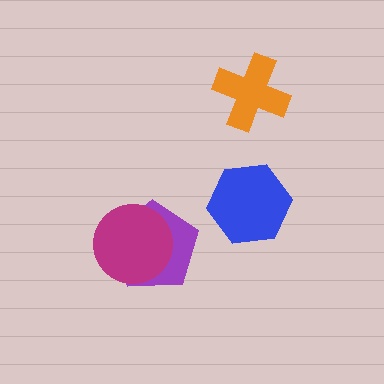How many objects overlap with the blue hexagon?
0 objects overlap with the blue hexagon.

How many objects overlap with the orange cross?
0 objects overlap with the orange cross.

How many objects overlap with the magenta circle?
1 object overlaps with the magenta circle.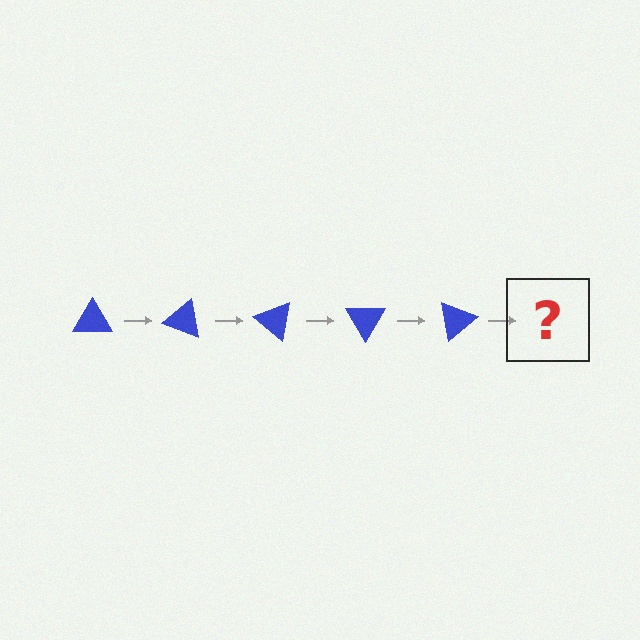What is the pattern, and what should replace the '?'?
The pattern is that the triangle rotates 20 degrees each step. The '?' should be a blue triangle rotated 100 degrees.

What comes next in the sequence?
The next element should be a blue triangle rotated 100 degrees.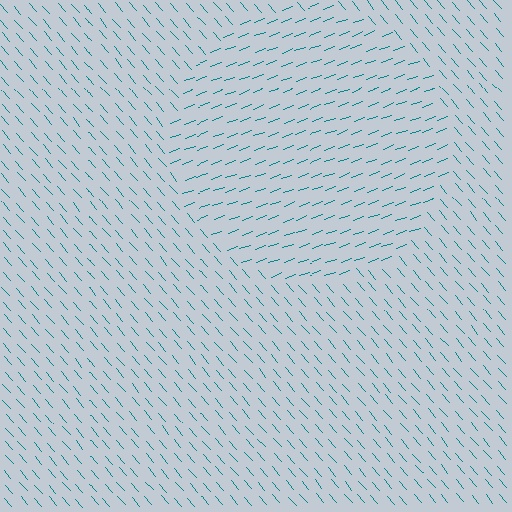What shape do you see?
I see a circle.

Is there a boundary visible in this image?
Yes, there is a texture boundary formed by a change in line orientation.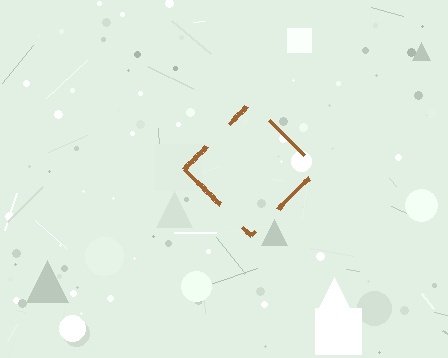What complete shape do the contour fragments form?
The contour fragments form a diamond.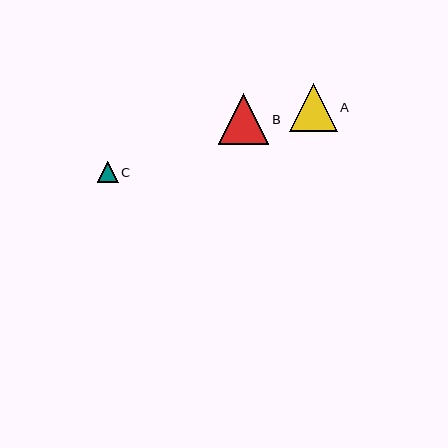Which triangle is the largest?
Triangle B is the largest with a size of approximately 51 pixels.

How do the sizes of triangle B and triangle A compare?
Triangle B and triangle A are approximately the same size.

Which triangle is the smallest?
Triangle C is the smallest with a size of approximately 21 pixels.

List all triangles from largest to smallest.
From largest to smallest: B, A, C.